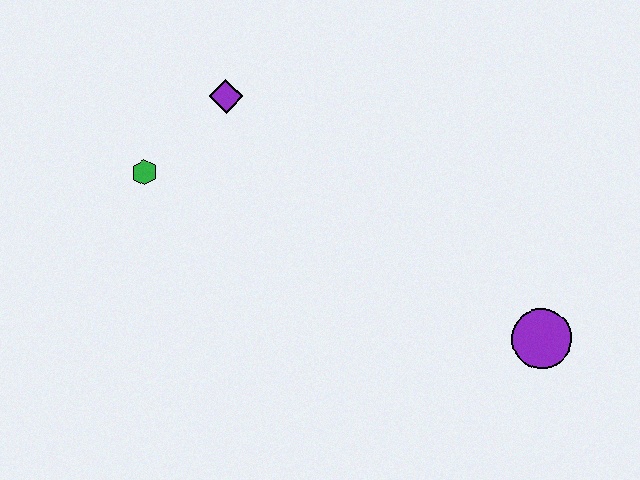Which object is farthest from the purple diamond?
The purple circle is farthest from the purple diamond.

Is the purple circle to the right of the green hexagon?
Yes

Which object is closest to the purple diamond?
The green hexagon is closest to the purple diamond.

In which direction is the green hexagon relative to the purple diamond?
The green hexagon is to the left of the purple diamond.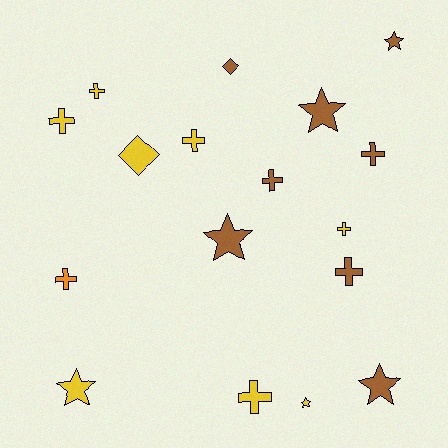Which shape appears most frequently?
Cross, with 9 objects.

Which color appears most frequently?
Yellow, with 8 objects.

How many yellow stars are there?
There are 2 yellow stars.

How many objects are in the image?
There are 17 objects.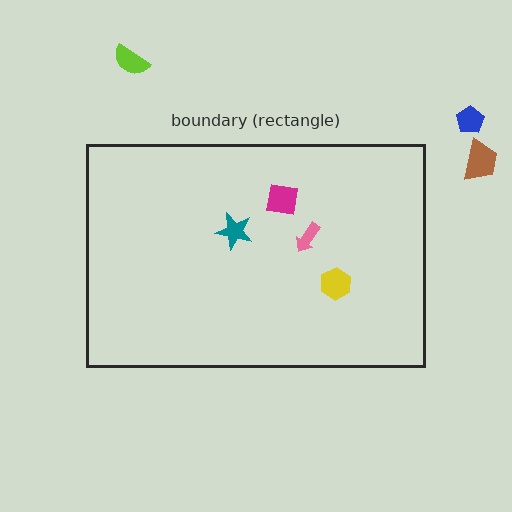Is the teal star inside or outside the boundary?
Inside.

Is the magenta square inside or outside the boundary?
Inside.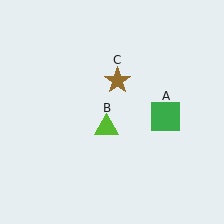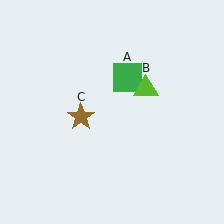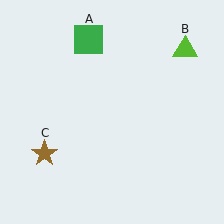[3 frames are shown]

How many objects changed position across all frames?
3 objects changed position: green square (object A), lime triangle (object B), brown star (object C).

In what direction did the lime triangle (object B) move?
The lime triangle (object B) moved up and to the right.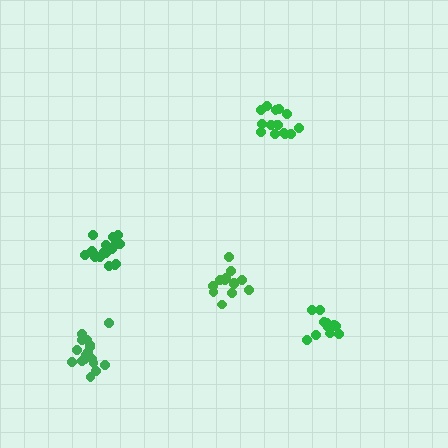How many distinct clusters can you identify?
There are 5 distinct clusters.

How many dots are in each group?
Group 1: 12 dots, Group 2: 13 dots, Group 3: 17 dots, Group 4: 17 dots, Group 5: 15 dots (74 total).